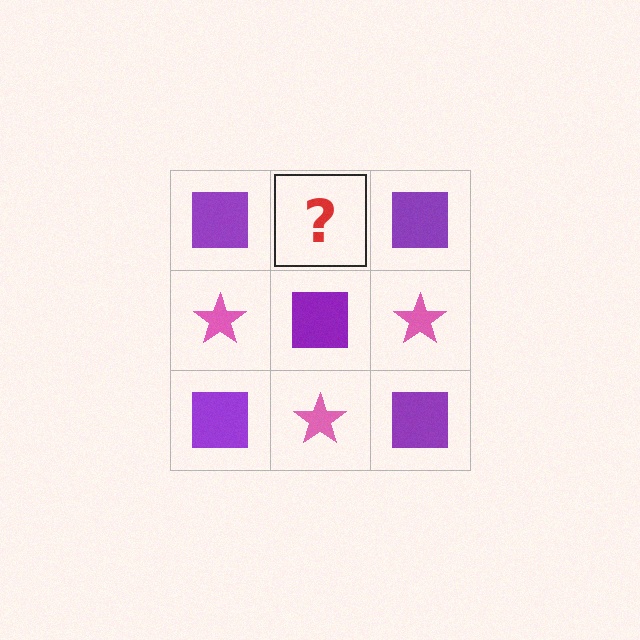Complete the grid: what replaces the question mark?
The question mark should be replaced with a pink star.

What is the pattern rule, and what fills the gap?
The rule is that it alternates purple square and pink star in a checkerboard pattern. The gap should be filled with a pink star.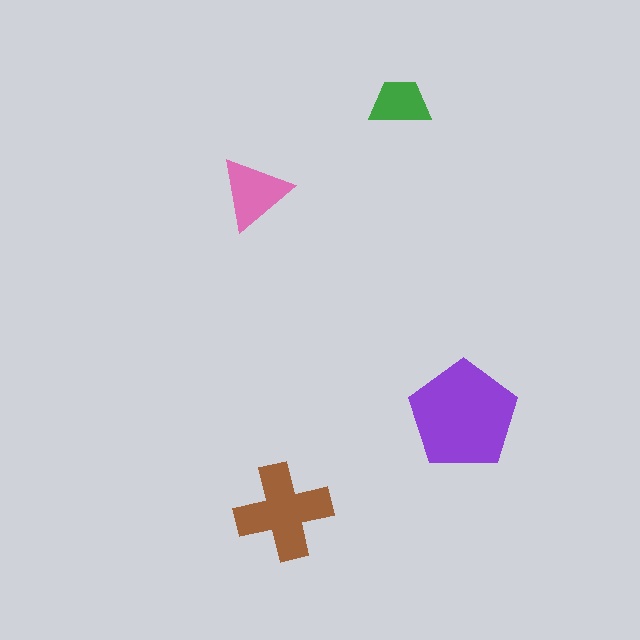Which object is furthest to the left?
The pink triangle is leftmost.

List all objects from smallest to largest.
The green trapezoid, the pink triangle, the brown cross, the purple pentagon.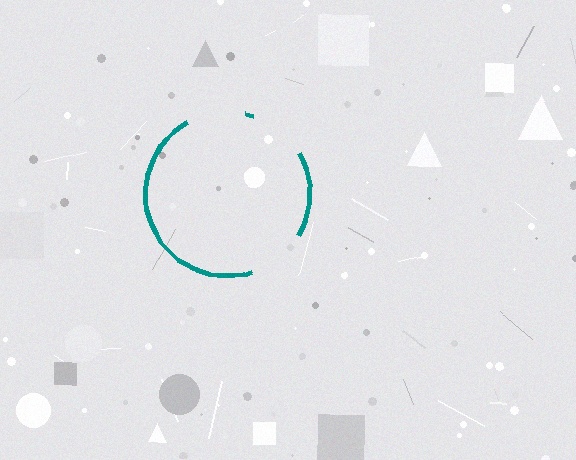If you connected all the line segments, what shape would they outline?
They would outline a circle.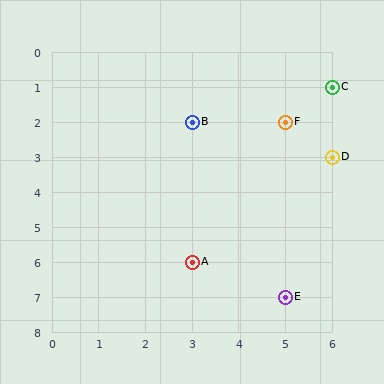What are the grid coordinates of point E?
Point E is at grid coordinates (5, 7).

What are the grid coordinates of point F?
Point F is at grid coordinates (5, 2).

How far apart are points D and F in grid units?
Points D and F are 1 column and 1 row apart (about 1.4 grid units diagonally).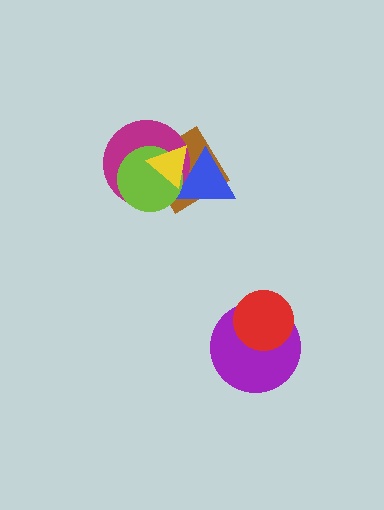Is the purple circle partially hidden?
Yes, it is partially covered by another shape.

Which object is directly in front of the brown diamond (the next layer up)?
The magenta circle is directly in front of the brown diamond.